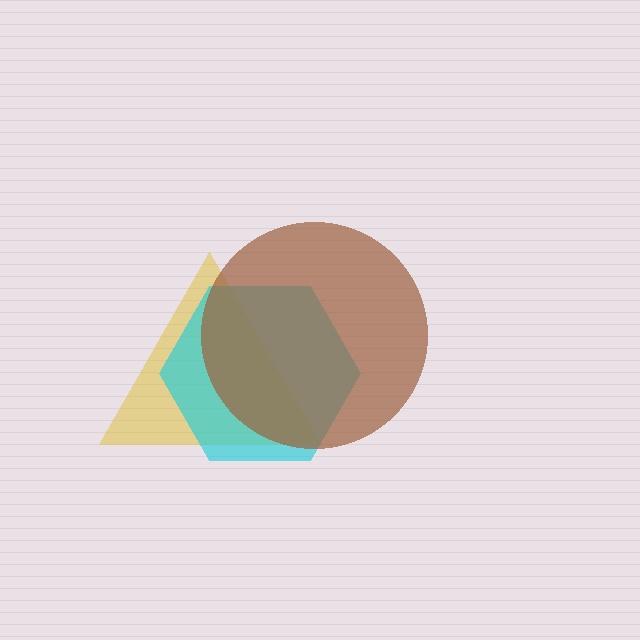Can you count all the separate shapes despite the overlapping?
Yes, there are 3 separate shapes.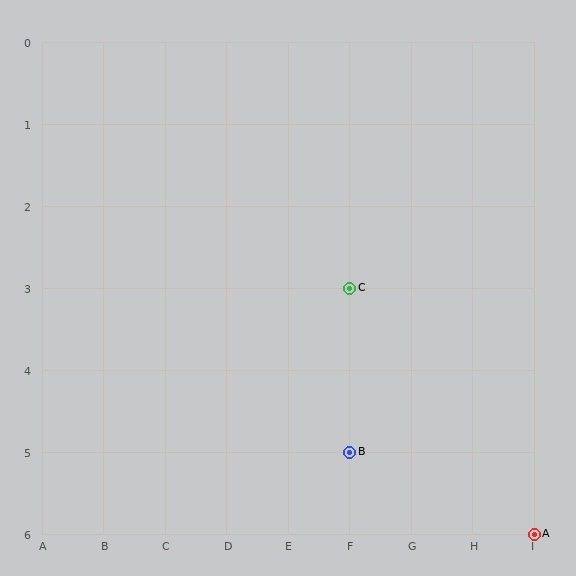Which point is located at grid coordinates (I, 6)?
Point A is at (I, 6).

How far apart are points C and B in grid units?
Points C and B are 2 rows apart.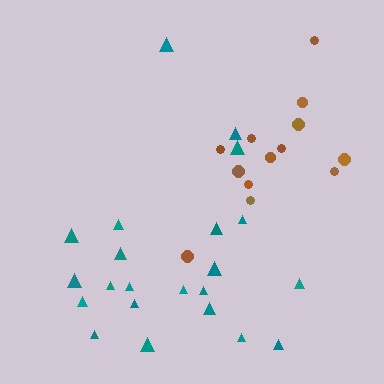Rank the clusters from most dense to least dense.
brown, teal.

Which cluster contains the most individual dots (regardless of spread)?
Teal (22).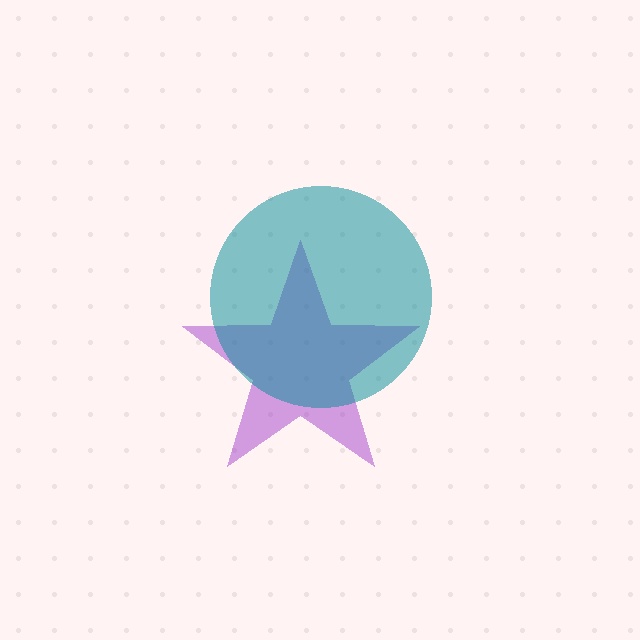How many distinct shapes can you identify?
There are 2 distinct shapes: a purple star, a teal circle.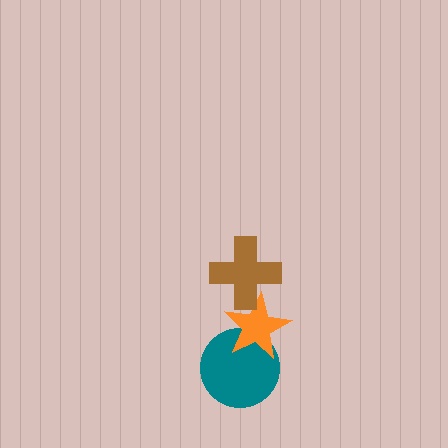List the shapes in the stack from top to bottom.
From top to bottom: the brown cross, the orange star, the teal circle.